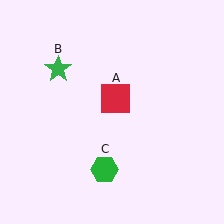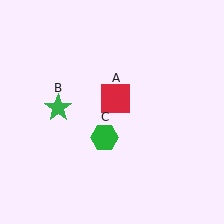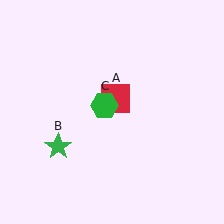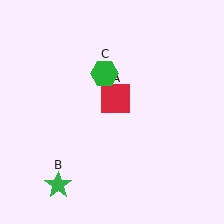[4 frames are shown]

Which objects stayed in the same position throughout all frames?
Red square (object A) remained stationary.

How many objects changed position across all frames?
2 objects changed position: green star (object B), green hexagon (object C).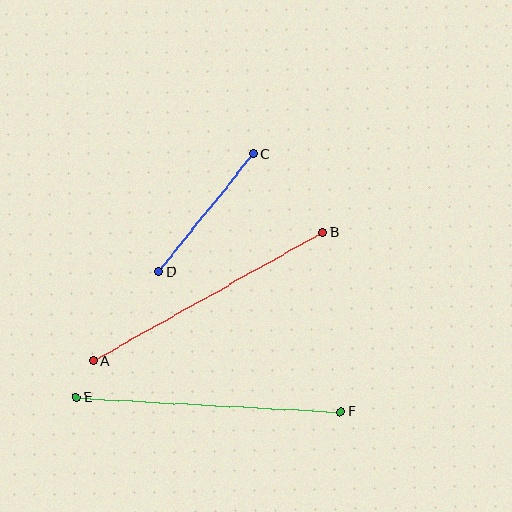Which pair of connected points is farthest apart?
Points E and F are farthest apart.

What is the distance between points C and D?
The distance is approximately 151 pixels.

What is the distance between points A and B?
The distance is approximately 263 pixels.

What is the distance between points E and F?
The distance is approximately 265 pixels.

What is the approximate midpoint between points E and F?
The midpoint is at approximately (208, 405) pixels.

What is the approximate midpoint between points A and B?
The midpoint is at approximately (208, 296) pixels.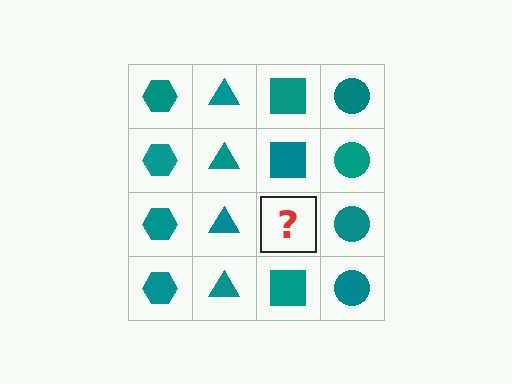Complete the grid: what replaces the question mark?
The question mark should be replaced with a teal square.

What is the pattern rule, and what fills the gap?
The rule is that each column has a consistent shape. The gap should be filled with a teal square.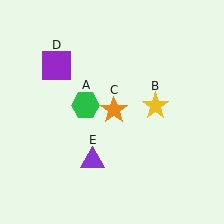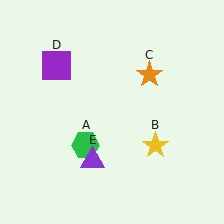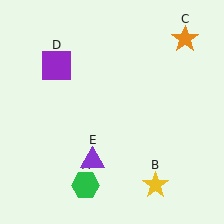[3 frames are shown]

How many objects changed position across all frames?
3 objects changed position: green hexagon (object A), yellow star (object B), orange star (object C).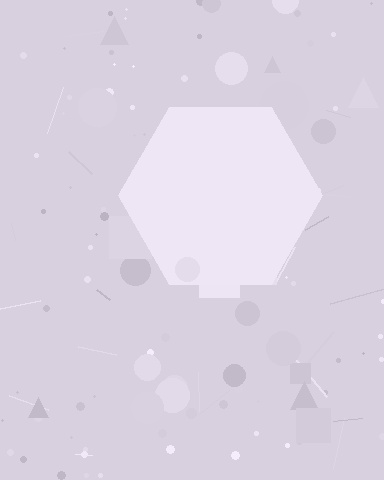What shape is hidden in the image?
A hexagon is hidden in the image.